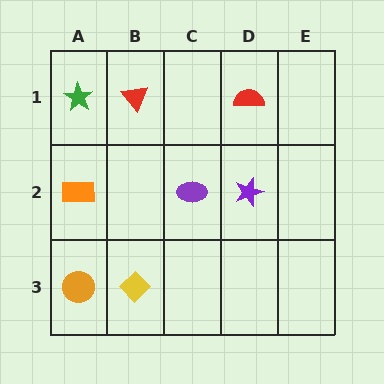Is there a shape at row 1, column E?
No, that cell is empty.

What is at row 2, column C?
A purple ellipse.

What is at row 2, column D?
A purple star.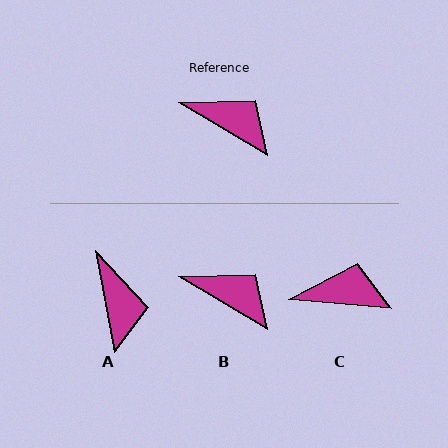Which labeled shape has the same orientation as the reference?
B.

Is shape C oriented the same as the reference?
No, it is off by about 26 degrees.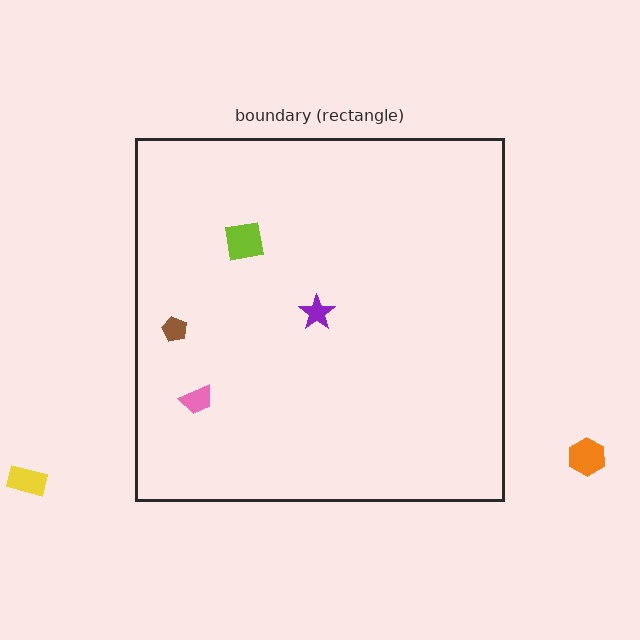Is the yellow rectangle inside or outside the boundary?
Outside.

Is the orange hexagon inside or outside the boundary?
Outside.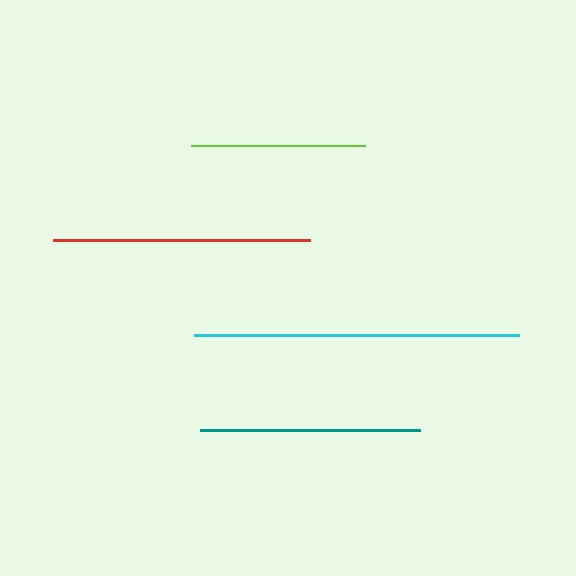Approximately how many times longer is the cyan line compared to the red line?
The cyan line is approximately 1.3 times the length of the red line.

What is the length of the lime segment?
The lime segment is approximately 175 pixels long.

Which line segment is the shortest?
The lime line is the shortest at approximately 175 pixels.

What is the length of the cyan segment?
The cyan segment is approximately 325 pixels long.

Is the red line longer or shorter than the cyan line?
The cyan line is longer than the red line.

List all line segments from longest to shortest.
From longest to shortest: cyan, red, teal, lime.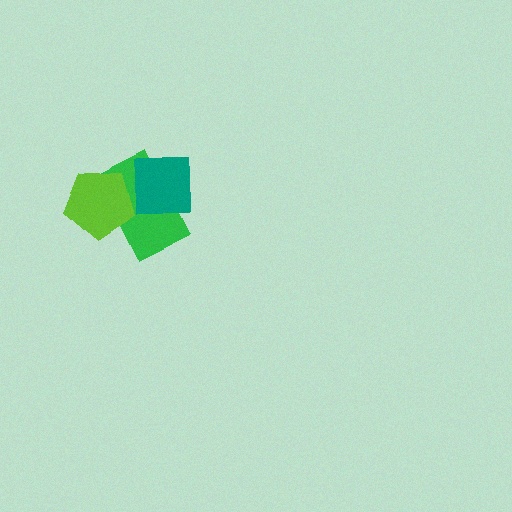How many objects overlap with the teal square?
1 object overlaps with the teal square.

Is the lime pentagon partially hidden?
No, no other shape covers it.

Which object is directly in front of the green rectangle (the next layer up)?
The lime pentagon is directly in front of the green rectangle.